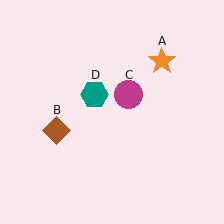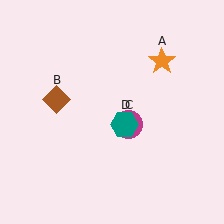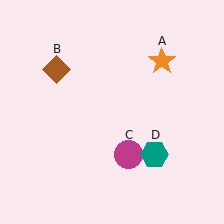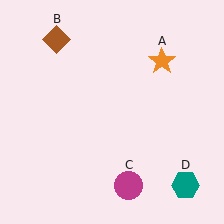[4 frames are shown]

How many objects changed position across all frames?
3 objects changed position: brown diamond (object B), magenta circle (object C), teal hexagon (object D).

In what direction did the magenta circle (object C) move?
The magenta circle (object C) moved down.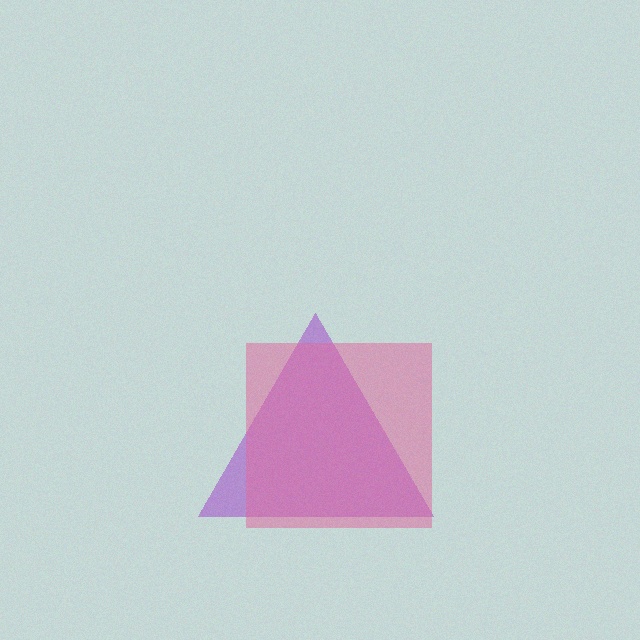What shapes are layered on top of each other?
The layered shapes are: a purple triangle, a pink square.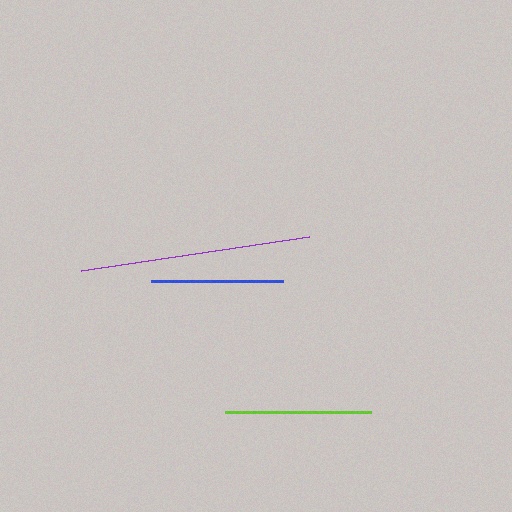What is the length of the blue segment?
The blue segment is approximately 133 pixels long.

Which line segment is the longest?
The purple line is the longest at approximately 231 pixels.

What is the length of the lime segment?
The lime segment is approximately 146 pixels long.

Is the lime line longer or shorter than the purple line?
The purple line is longer than the lime line.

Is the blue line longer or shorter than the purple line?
The purple line is longer than the blue line.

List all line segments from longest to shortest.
From longest to shortest: purple, lime, blue.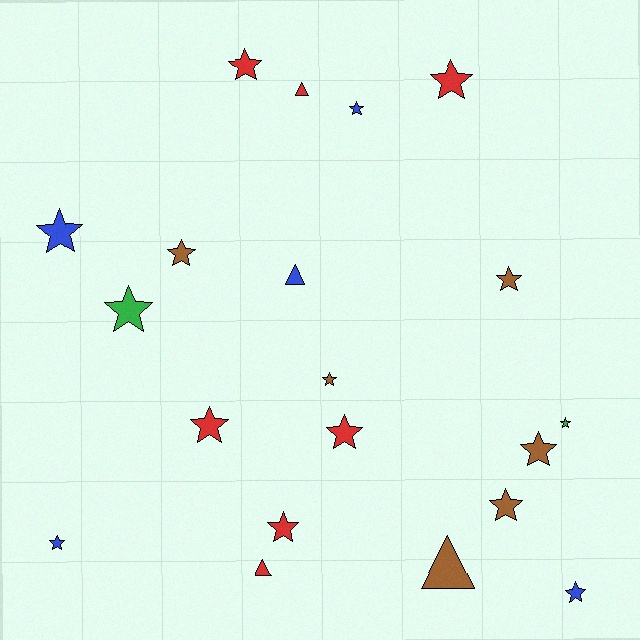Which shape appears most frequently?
Star, with 16 objects.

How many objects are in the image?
There are 20 objects.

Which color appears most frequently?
Red, with 7 objects.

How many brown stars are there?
There are 5 brown stars.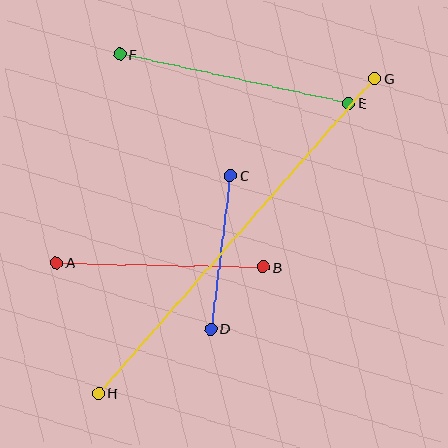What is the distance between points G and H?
The distance is approximately 419 pixels.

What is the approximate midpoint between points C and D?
The midpoint is at approximately (220, 252) pixels.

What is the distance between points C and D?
The distance is approximately 154 pixels.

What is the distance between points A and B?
The distance is approximately 207 pixels.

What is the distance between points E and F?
The distance is approximately 234 pixels.